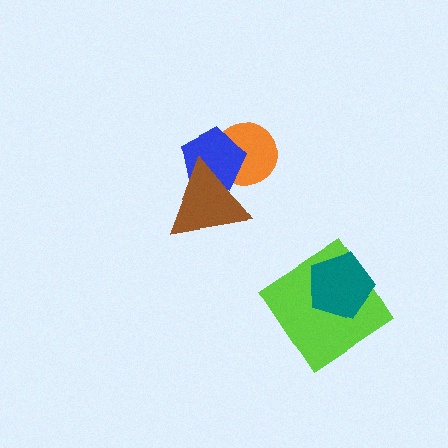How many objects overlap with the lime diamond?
1 object overlaps with the lime diamond.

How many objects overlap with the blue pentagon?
2 objects overlap with the blue pentagon.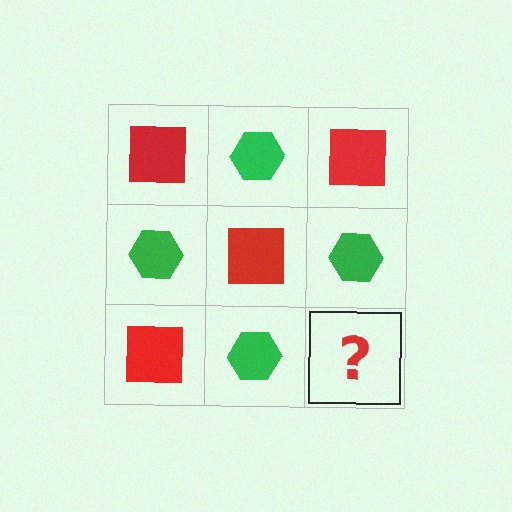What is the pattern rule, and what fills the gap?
The rule is that it alternates red square and green hexagon in a checkerboard pattern. The gap should be filled with a red square.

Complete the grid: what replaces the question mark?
The question mark should be replaced with a red square.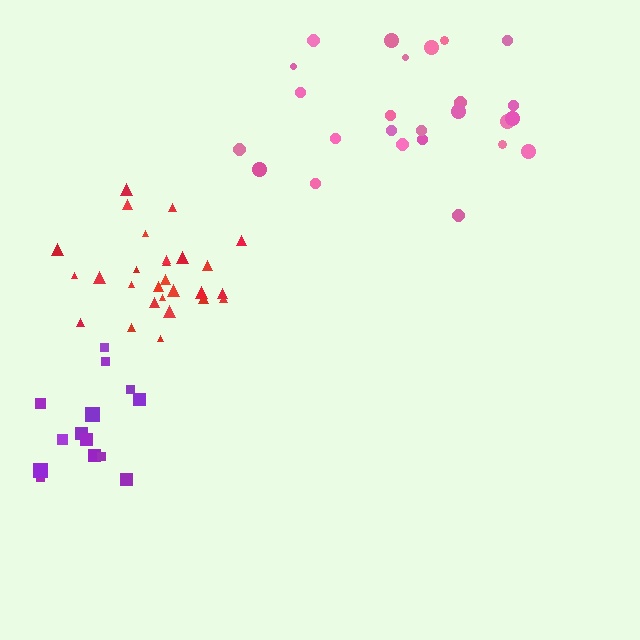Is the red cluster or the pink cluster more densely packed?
Red.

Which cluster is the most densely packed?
Red.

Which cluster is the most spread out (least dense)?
Purple.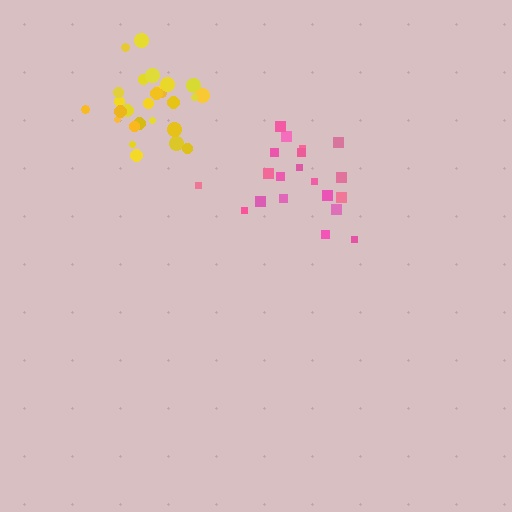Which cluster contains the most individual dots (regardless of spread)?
Yellow (27).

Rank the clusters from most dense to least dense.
yellow, pink.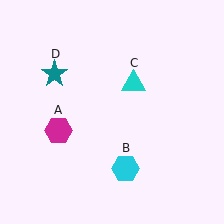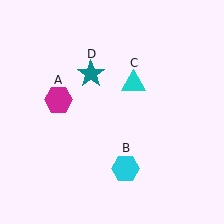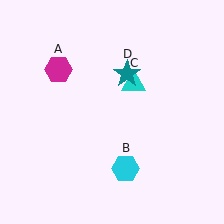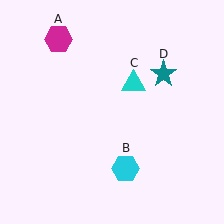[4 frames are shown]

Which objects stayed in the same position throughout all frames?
Cyan hexagon (object B) and cyan triangle (object C) remained stationary.